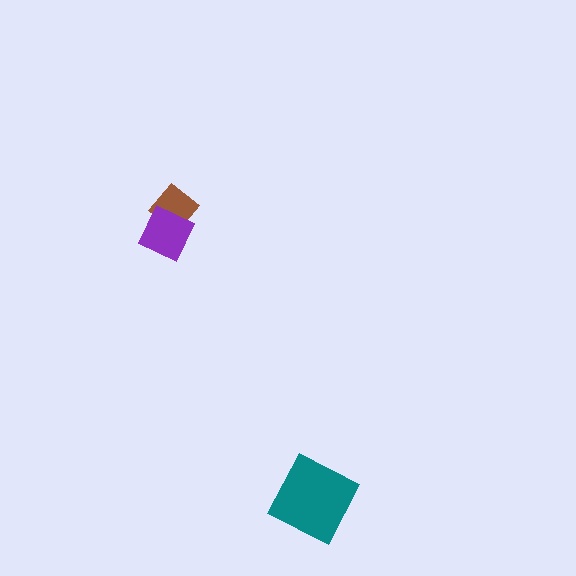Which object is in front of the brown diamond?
The purple diamond is in front of the brown diamond.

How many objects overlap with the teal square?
0 objects overlap with the teal square.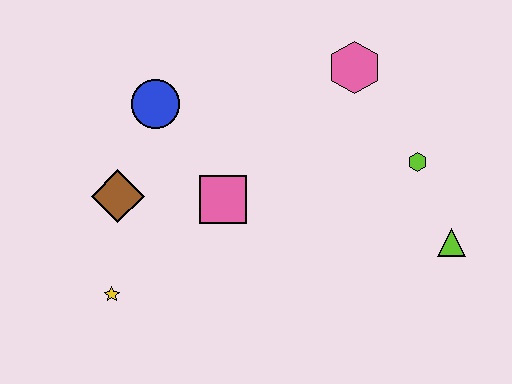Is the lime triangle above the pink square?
No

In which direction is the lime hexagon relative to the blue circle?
The lime hexagon is to the right of the blue circle.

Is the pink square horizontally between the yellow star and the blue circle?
No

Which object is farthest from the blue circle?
The lime triangle is farthest from the blue circle.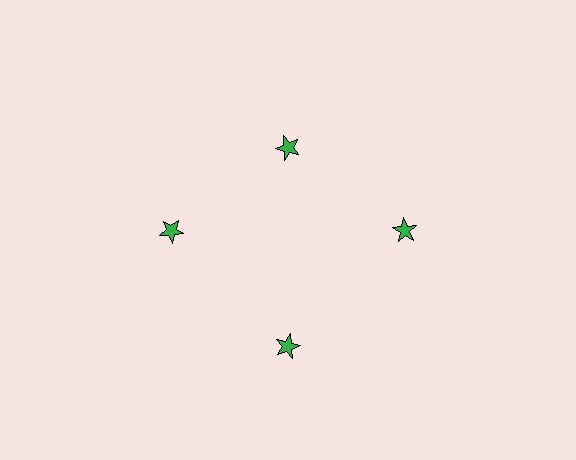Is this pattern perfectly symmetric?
No. The 4 green stars are arranged in a ring, but one element near the 12 o'clock position is pulled inward toward the center, breaking the 4-fold rotational symmetry.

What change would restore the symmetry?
The symmetry would be restored by moving it outward, back onto the ring so that all 4 stars sit at equal angles and equal distance from the center.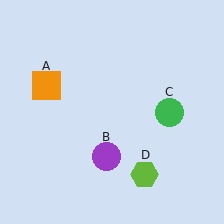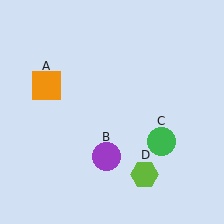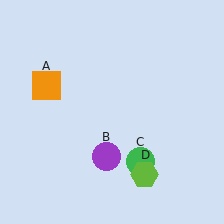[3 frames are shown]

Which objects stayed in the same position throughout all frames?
Orange square (object A) and purple circle (object B) and lime hexagon (object D) remained stationary.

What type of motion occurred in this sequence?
The green circle (object C) rotated clockwise around the center of the scene.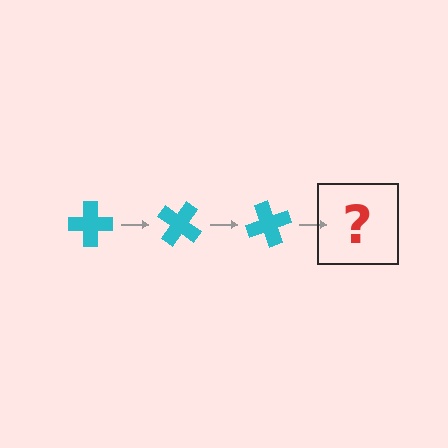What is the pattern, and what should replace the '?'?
The pattern is that the cross rotates 35 degrees each step. The '?' should be a cyan cross rotated 105 degrees.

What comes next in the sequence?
The next element should be a cyan cross rotated 105 degrees.